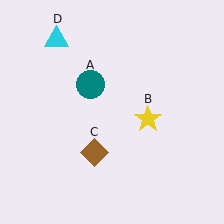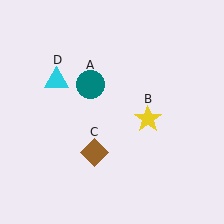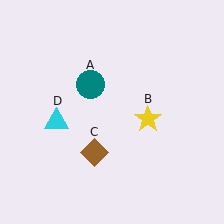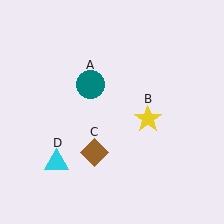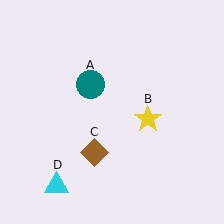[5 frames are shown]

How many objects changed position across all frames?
1 object changed position: cyan triangle (object D).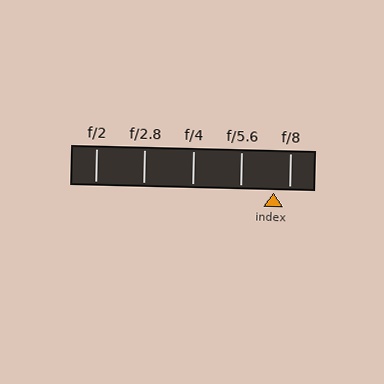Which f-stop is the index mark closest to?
The index mark is closest to f/8.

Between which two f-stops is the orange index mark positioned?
The index mark is between f/5.6 and f/8.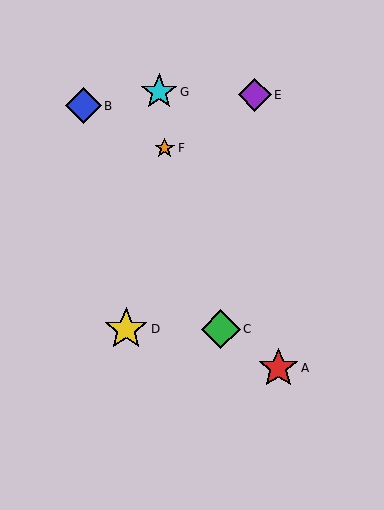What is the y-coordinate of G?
Object G is at y≈92.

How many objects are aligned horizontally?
2 objects (C, D) are aligned horizontally.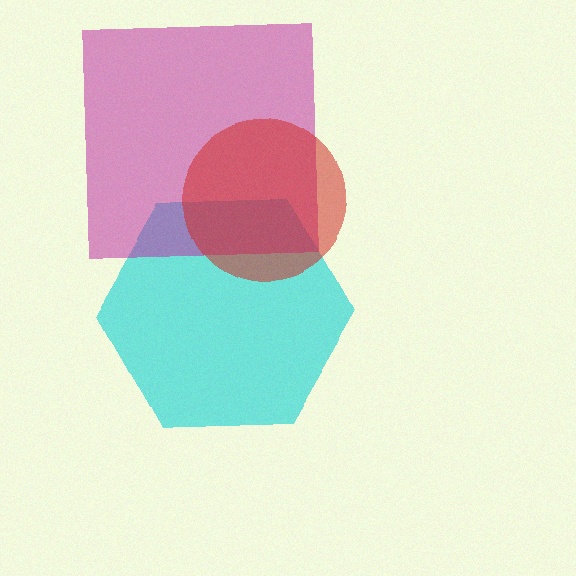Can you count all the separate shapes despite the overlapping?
Yes, there are 3 separate shapes.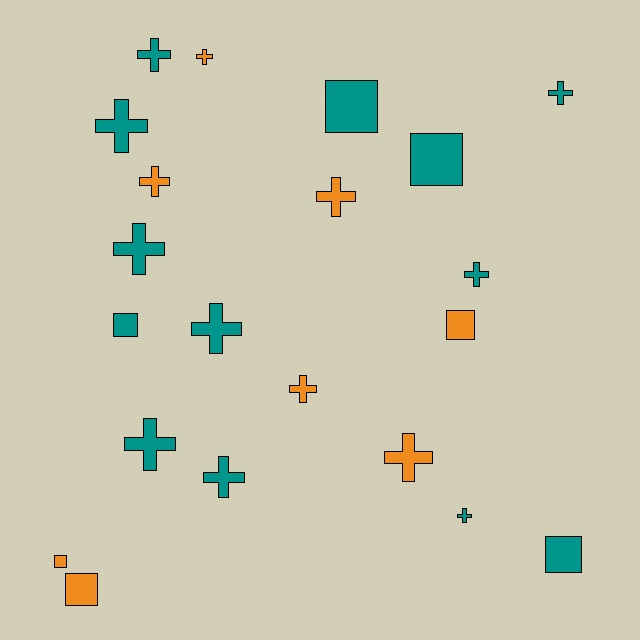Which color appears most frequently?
Teal, with 13 objects.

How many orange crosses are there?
There are 5 orange crosses.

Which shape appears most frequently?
Cross, with 14 objects.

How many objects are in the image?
There are 21 objects.